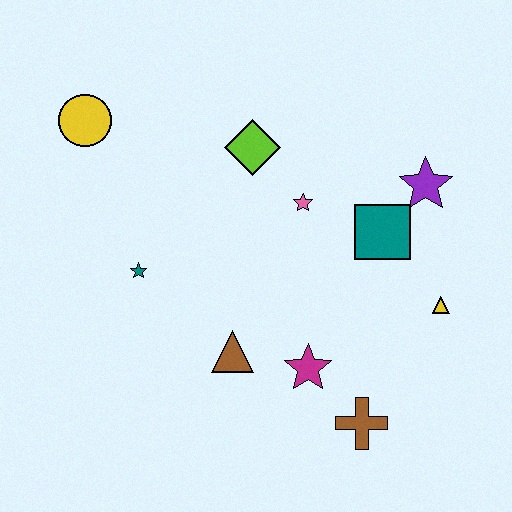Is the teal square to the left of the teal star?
No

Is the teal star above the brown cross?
Yes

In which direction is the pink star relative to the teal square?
The pink star is to the left of the teal square.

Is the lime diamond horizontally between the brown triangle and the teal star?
No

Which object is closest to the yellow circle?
The teal star is closest to the yellow circle.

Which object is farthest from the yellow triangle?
The yellow circle is farthest from the yellow triangle.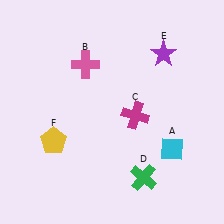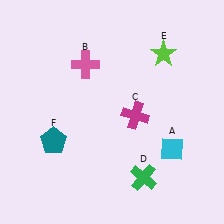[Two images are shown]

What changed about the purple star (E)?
In Image 1, E is purple. In Image 2, it changed to lime.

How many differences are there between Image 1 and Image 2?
There are 2 differences between the two images.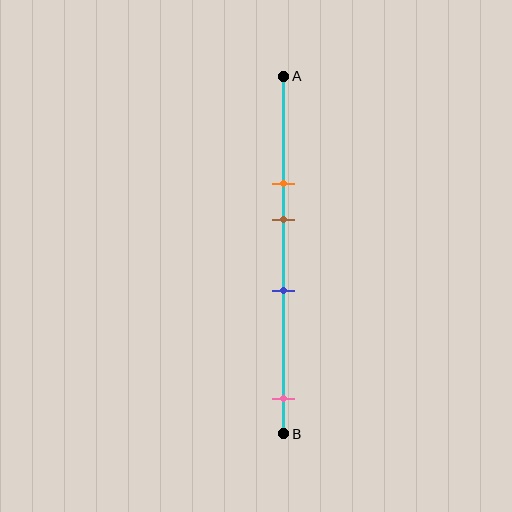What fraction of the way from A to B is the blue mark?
The blue mark is approximately 60% (0.6) of the way from A to B.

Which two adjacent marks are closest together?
The orange and brown marks are the closest adjacent pair.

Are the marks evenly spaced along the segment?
No, the marks are not evenly spaced.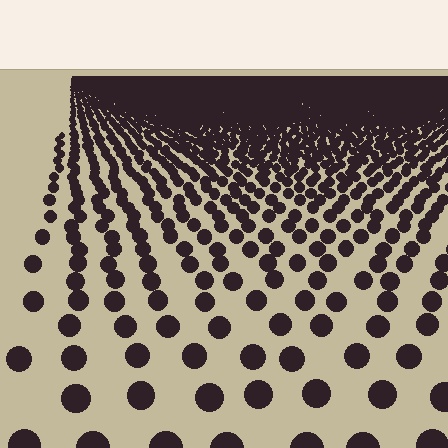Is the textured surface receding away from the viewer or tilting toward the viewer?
The surface is receding away from the viewer. Texture elements get smaller and denser toward the top.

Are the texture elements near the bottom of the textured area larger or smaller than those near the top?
Larger. Near the bottom, elements are closer to the viewer and appear at a bigger on-screen size.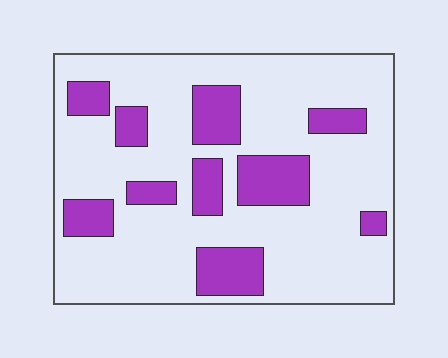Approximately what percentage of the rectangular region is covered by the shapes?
Approximately 25%.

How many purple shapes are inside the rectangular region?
10.